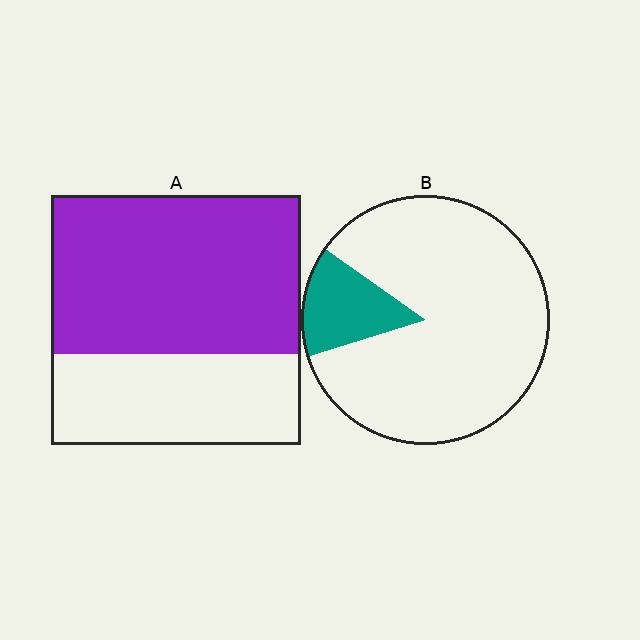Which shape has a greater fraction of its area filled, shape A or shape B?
Shape A.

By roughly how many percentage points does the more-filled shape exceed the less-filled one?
By roughly 50 percentage points (A over B).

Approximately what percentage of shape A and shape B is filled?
A is approximately 65% and B is approximately 15%.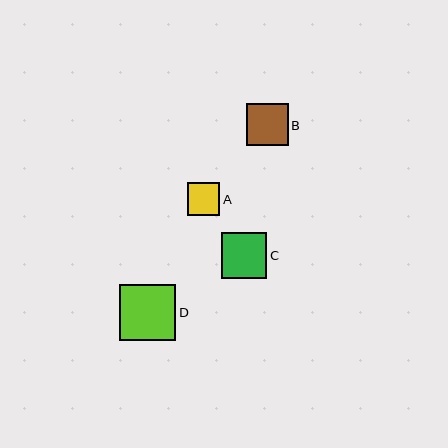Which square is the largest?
Square D is the largest with a size of approximately 56 pixels.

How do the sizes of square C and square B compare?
Square C and square B are approximately the same size.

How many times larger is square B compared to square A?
Square B is approximately 1.3 times the size of square A.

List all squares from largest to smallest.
From largest to smallest: D, C, B, A.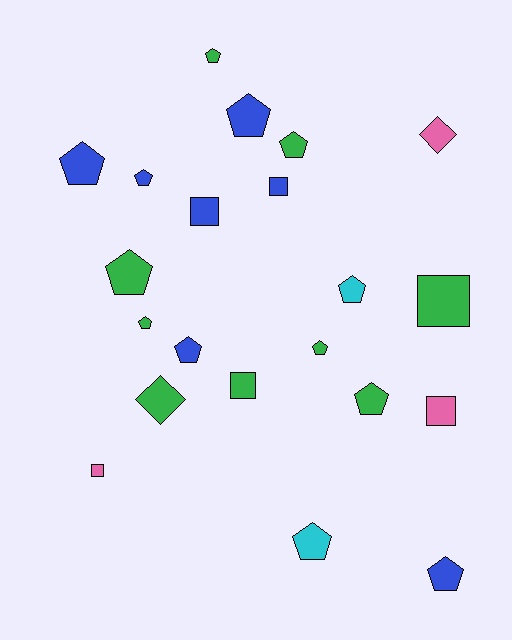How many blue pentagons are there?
There are 5 blue pentagons.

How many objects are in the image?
There are 21 objects.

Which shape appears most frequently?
Pentagon, with 13 objects.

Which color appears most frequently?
Green, with 9 objects.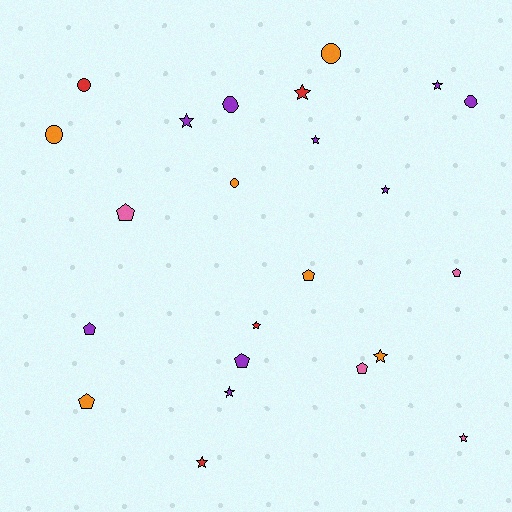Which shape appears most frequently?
Star, with 10 objects.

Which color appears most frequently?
Purple, with 9 objects.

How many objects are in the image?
There are 23 objects.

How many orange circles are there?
There are 3 orange circles.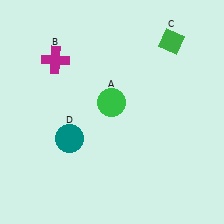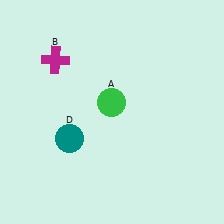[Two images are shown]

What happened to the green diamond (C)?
The green diamond (C) was removed in Image 2. It was in the top-right area of Image 1.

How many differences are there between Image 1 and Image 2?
There is 1 difference between the two images.